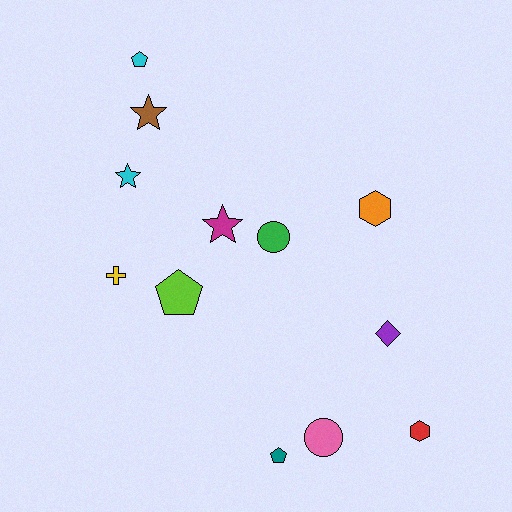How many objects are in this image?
There are 12 objects.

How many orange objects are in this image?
There is 1 orange object.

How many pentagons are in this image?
There are 3 pentagons.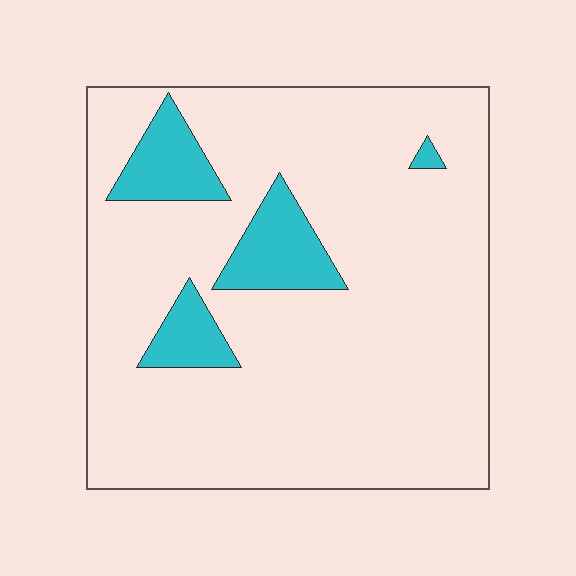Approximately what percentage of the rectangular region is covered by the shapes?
Approximately 15%.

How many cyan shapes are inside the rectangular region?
4.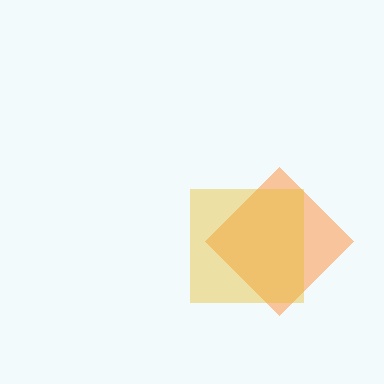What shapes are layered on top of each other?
The layered shapes are: an orange diamond, a yellow square.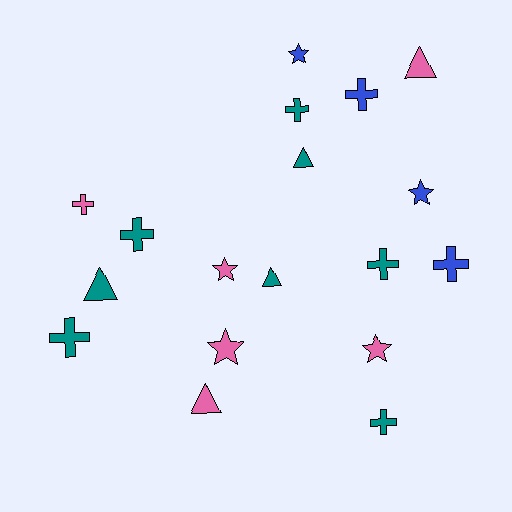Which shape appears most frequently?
Cross, with 8 objects.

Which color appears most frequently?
Teal, with 8 objects.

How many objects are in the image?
There are 18 objects.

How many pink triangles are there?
There are 2 pink triangles.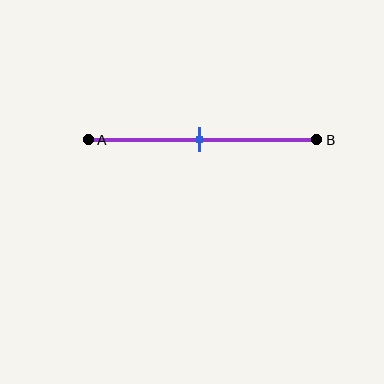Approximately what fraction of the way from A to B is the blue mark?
The blue mark is approximately 50% of the way from A to B.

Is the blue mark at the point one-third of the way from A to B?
No, the mark is at about 50% from A, not at the 33% one-third point.